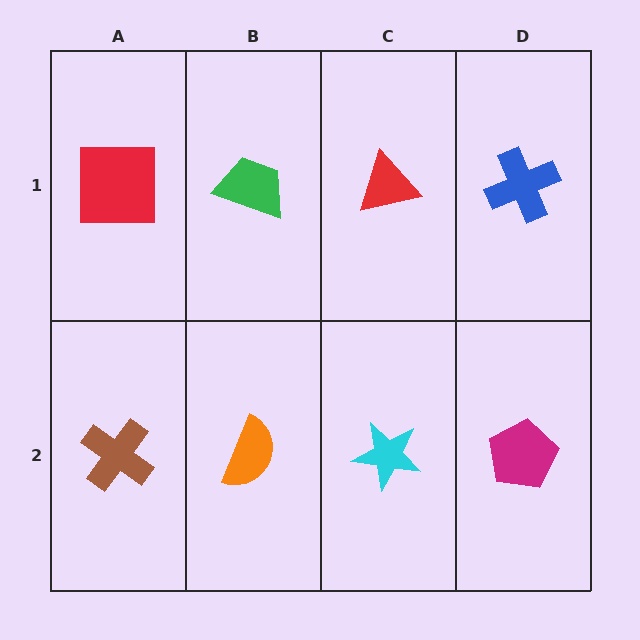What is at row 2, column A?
A brown cross.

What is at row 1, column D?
A blue cross.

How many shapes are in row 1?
4 shapes.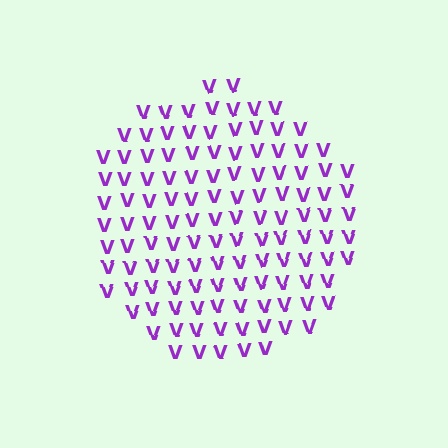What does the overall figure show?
The overall figure shows a circle.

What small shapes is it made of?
It is made of small letter V's.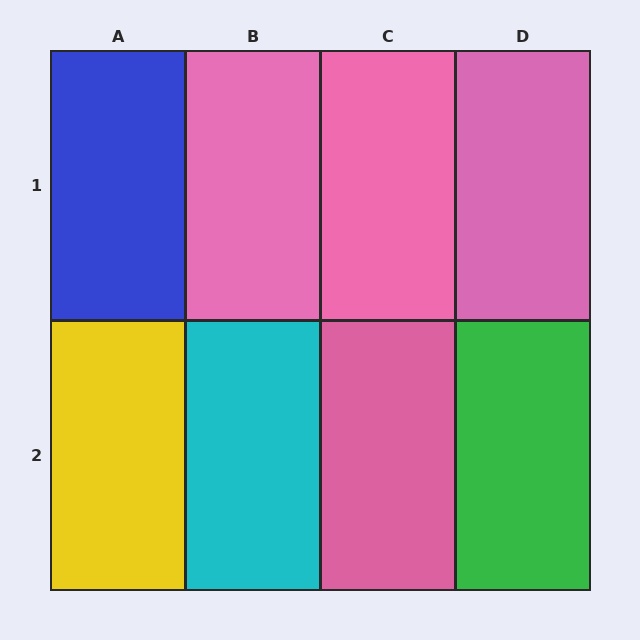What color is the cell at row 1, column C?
Pink.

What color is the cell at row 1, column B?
Pink.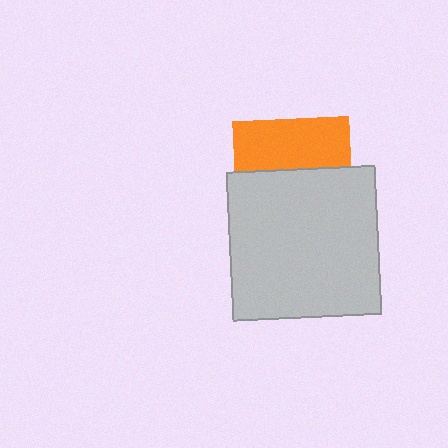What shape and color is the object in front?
The object in front is a light gray square.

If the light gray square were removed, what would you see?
You would see the complete orange square.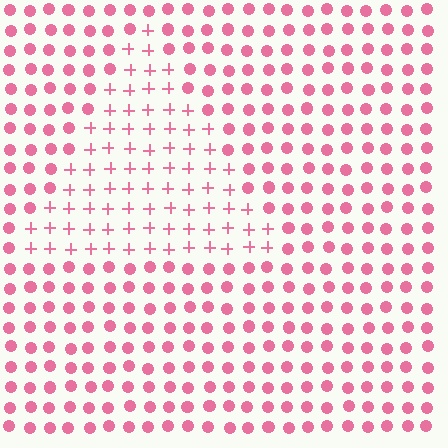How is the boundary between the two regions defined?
The boundary is defined by a change in element shape: plus signs inside vs. circles outside. All elements share the same color and spacing.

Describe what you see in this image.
The image is filled with small pink elements arranged in a uniform grid. A triangle-shaped region contains plus signs, while the surrounding area contains circles. The boundary is defined purely by the change in element shape.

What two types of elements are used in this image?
The image uses plus signs inside the triangle region and circles outside it.